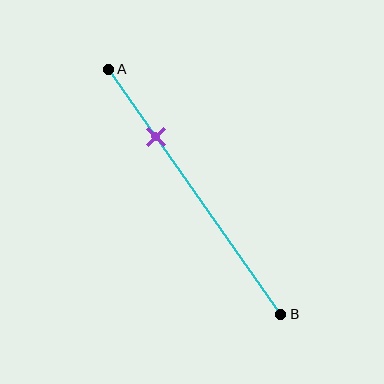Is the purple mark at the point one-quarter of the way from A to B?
Yes, the mark is approximately at the one-quarter point.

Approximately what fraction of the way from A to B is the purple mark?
The purple mark is approximately 30% of the way from A to B.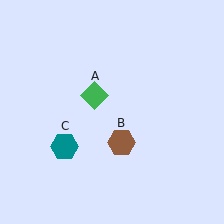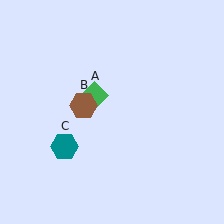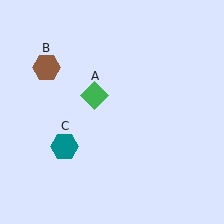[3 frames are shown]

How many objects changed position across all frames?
1 object changed position: brown hexagon (object B).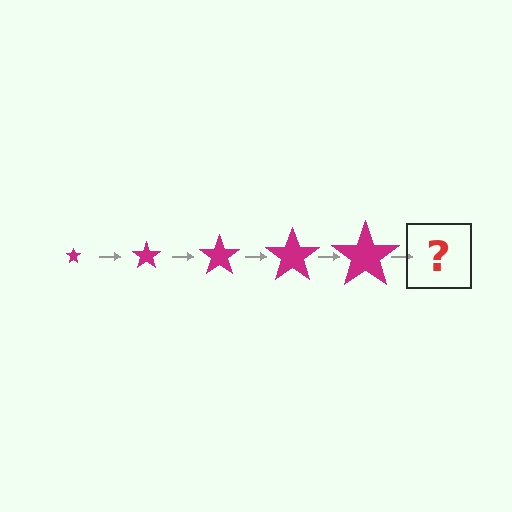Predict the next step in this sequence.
The next step is a magenta star, larger than the previous one.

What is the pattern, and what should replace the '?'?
The pattern is that the star gets progressively larger each step. The '?' should be a magenta star, larger than the previous one.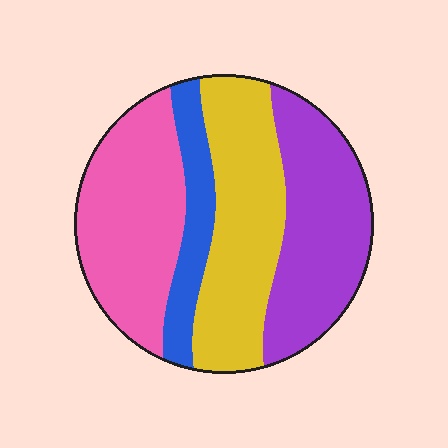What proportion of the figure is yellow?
Yellow takes up about one third (1/3) of the figure.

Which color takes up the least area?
Blue, at roughly 10%.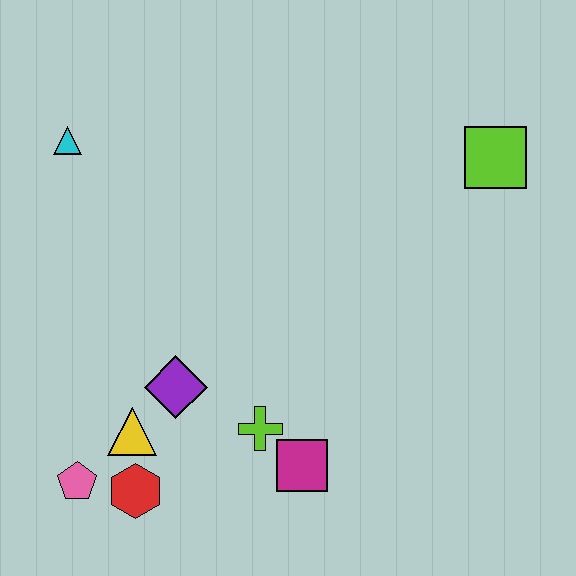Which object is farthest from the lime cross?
The lime square is farthest from the lime cross.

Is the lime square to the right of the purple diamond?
Yes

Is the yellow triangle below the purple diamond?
Yes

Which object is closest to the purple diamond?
The yellow triangle is closest to the purple diamond.